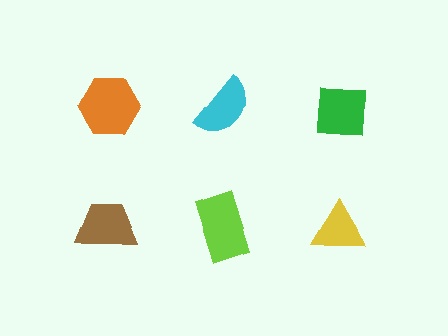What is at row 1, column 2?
A cyan semicircle.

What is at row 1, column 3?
A green square.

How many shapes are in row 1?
3 shapes.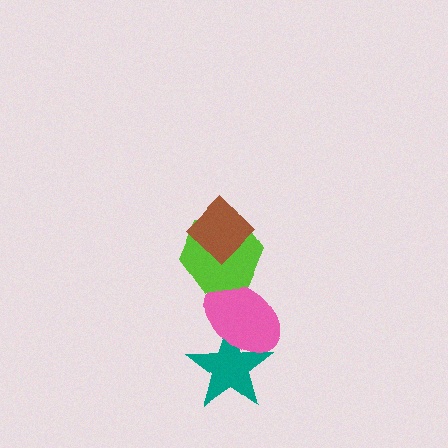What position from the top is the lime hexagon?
The lime hexagon is 2nd from the top.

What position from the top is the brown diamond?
The brown diamond is 1st from the top.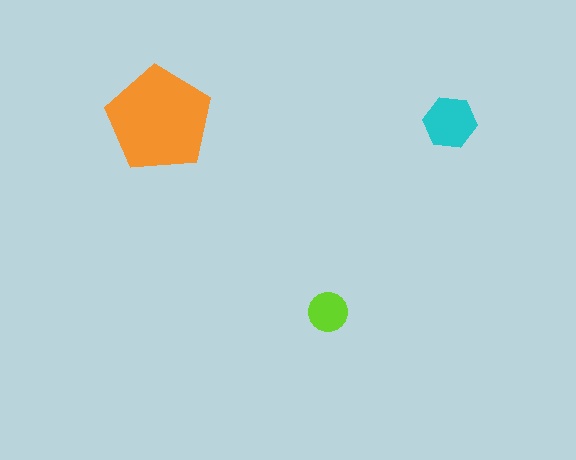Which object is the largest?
The orange pentagon.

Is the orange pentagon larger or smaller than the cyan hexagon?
Larger.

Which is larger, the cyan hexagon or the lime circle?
The cyan hexagon.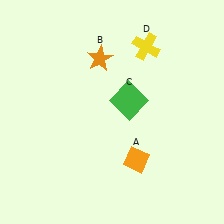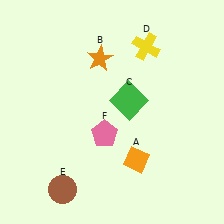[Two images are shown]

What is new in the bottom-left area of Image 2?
A brown circle (E) was added in the bottom-left area of Image 2.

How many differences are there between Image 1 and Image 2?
There are 2 differences between the two images.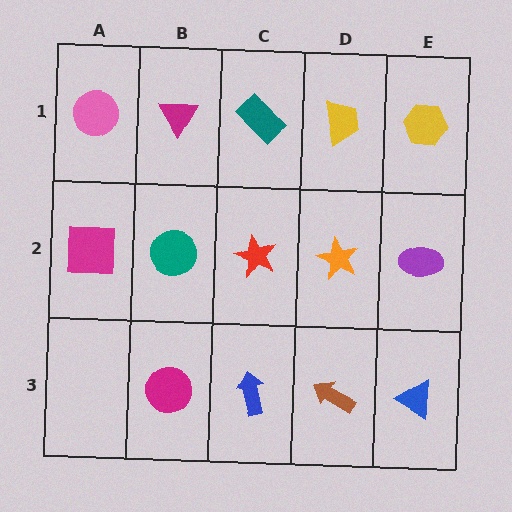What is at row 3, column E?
A blue triangle.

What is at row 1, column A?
A pink circle.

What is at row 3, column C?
A blue arrow.